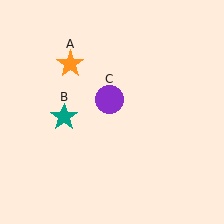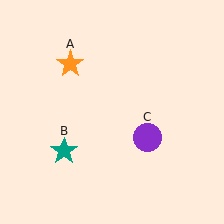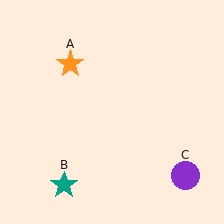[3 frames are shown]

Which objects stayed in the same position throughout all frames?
Orange star (object A) remained stationary.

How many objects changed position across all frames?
2 objects changed position: teal star (object B), purple circle (object C).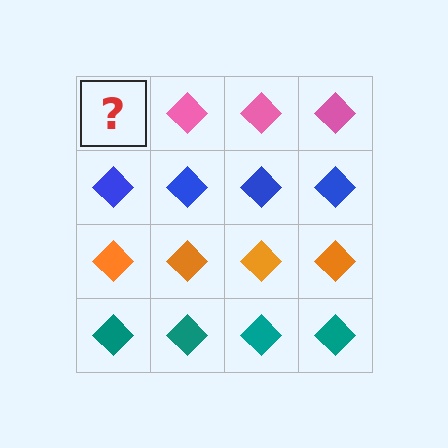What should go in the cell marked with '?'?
The missing cell should contain a pink diamond.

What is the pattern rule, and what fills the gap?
The rule is that each row has a consistent color. The gap should be filled with a pink diamond.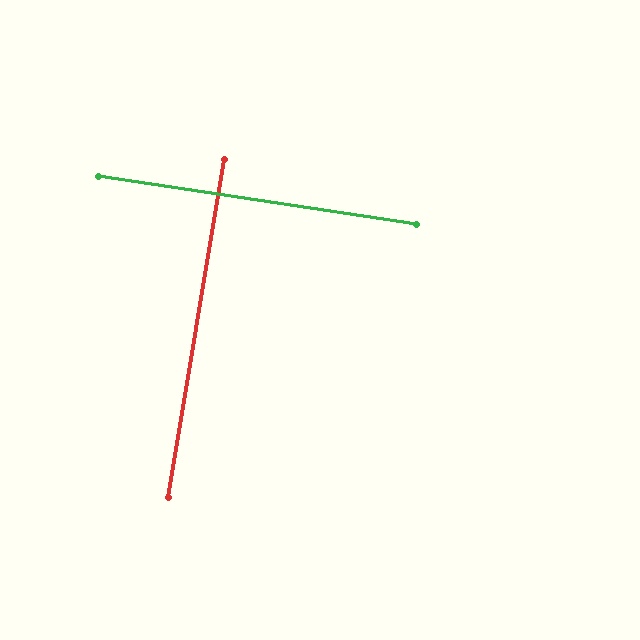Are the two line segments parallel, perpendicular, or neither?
Perpendicular — they meet at approximately 89°.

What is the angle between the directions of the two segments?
Approximately 89 degrees.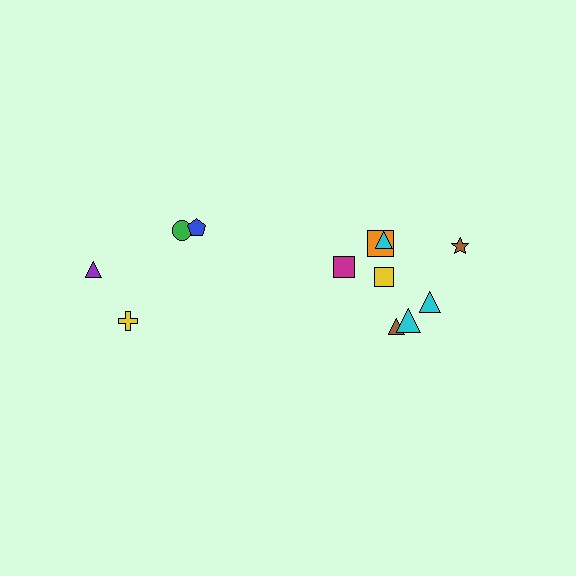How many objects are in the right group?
There are 8 objects.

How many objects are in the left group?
There are 4 objects.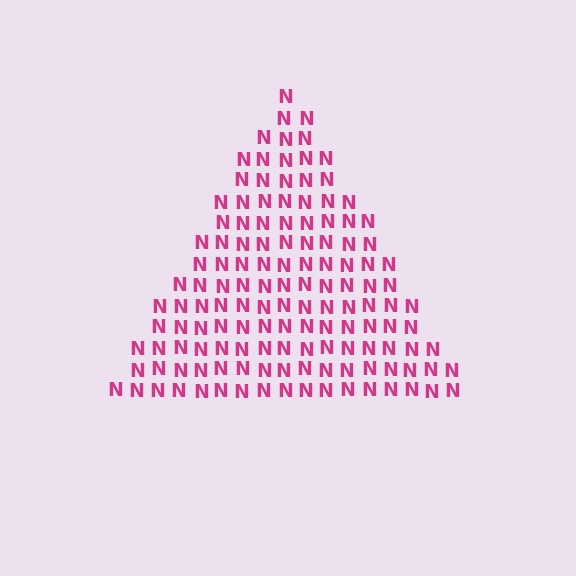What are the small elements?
The small elements are letter N's.